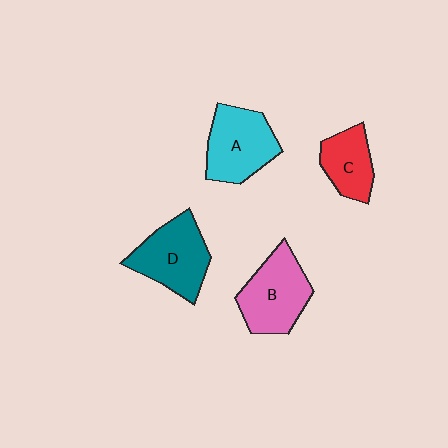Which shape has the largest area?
Shape B (pink).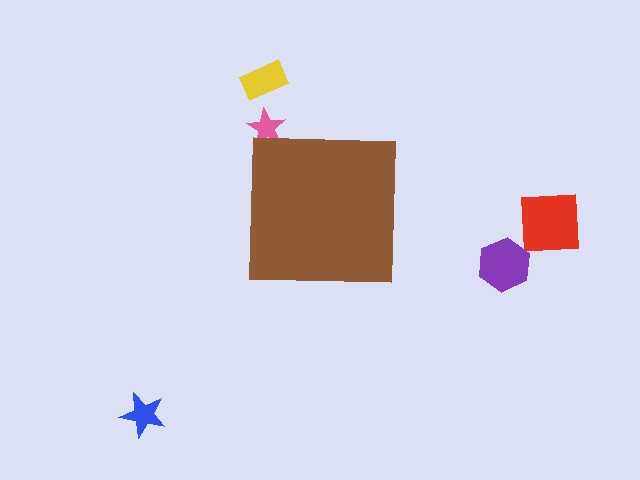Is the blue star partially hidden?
No, the blue star is fully visible.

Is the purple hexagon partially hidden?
No, the purple hexagon is fully visible.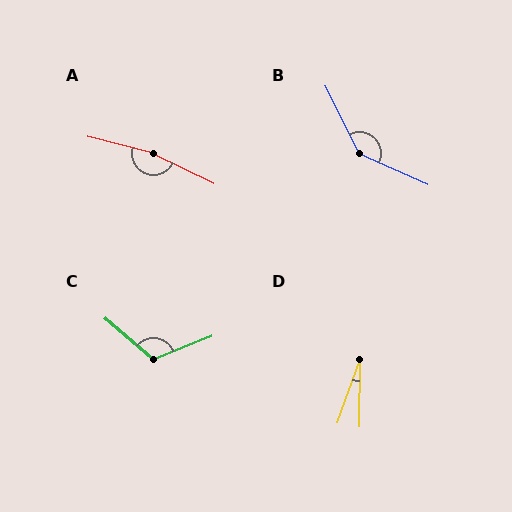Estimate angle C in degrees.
Approximately 117 degrees.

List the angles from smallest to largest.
D (19°), C (117°), B (141°), A (169°).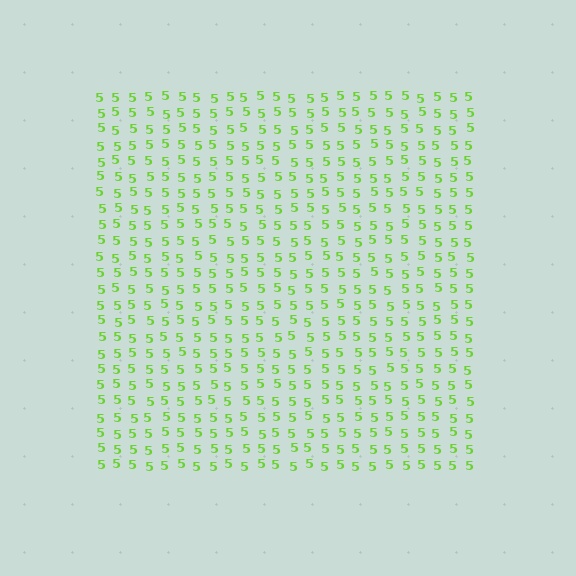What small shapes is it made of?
It is made of small digit 5's.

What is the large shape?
The large shape is a square.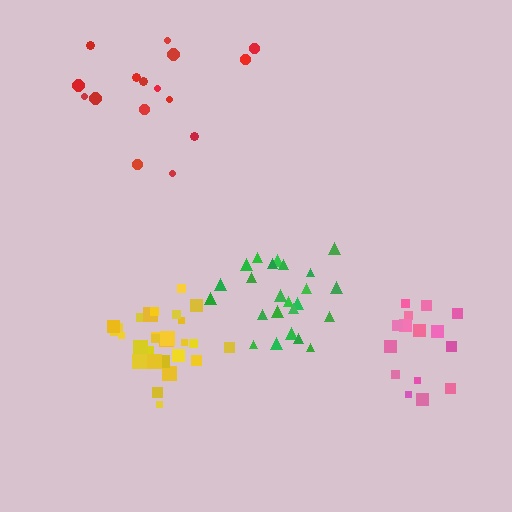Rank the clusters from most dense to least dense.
yellow, green, pink, red.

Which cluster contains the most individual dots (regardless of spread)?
Yellow (27).